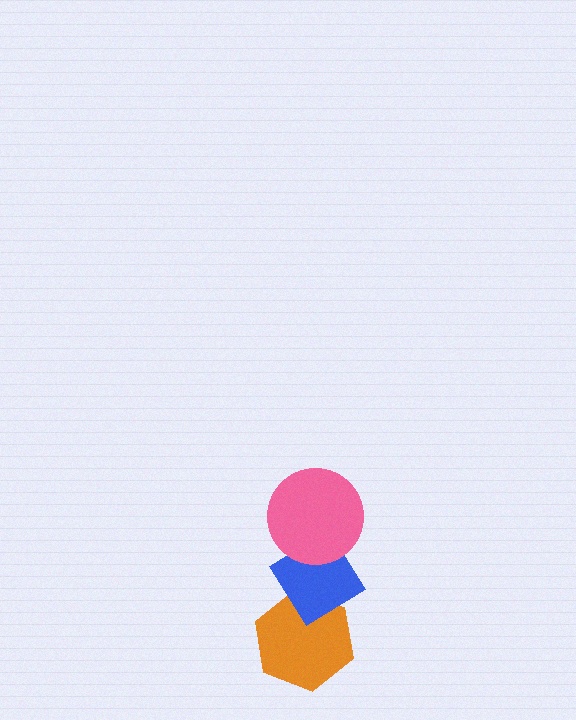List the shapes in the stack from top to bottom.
From top to bottom: the pink circle, the blue diamond, the orange hexagon.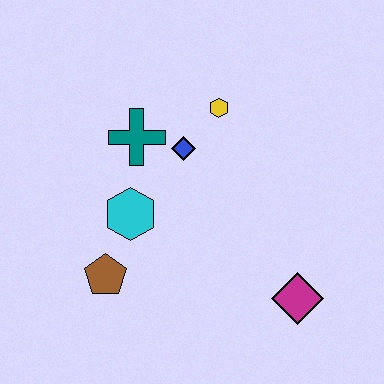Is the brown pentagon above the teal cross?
No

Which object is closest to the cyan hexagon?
The brown pentagon is closest to the cyan hexagon.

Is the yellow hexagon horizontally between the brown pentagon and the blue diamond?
No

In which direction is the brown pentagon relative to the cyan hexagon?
The brown pentagon is below the cyan hexagon.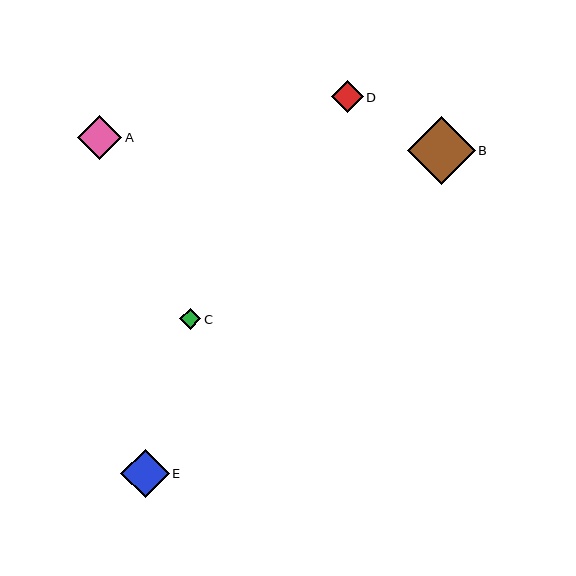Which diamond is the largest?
Diamond B is the largest with a size of approximately 68 pixels.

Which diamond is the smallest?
Diamond C is the smallest with a size of approximately 21 pixels.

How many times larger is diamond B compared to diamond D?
Diamond B is approximately 2.2 times the size of diamond D.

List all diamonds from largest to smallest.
From largest to smallest: B, E, A, D, C.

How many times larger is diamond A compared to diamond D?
Diamond A is approximately 1.4 times the size of diamond D.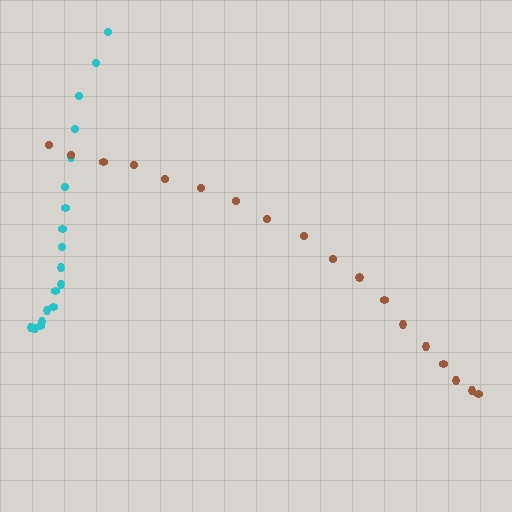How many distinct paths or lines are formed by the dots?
There are 2 distinct paths.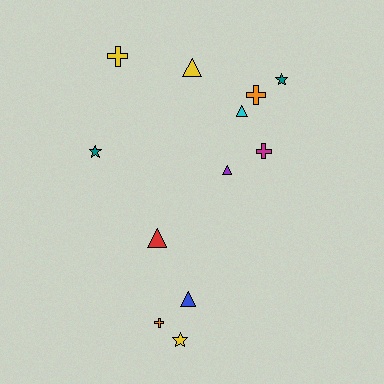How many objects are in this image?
There are 12 objects.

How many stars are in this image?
There are 3 stars.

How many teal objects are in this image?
There are 2 teal objects.